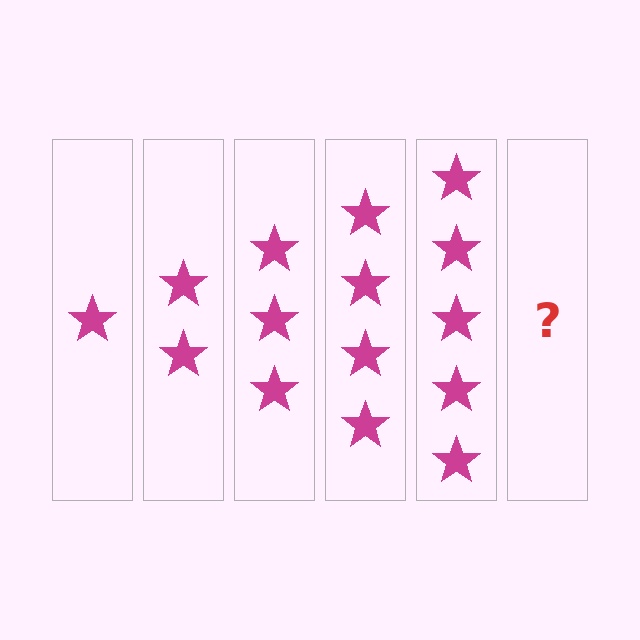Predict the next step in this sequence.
The next step is 6 stars.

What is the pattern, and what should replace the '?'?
The pattern is that each step adds one more star. The '?' should be 6 stars.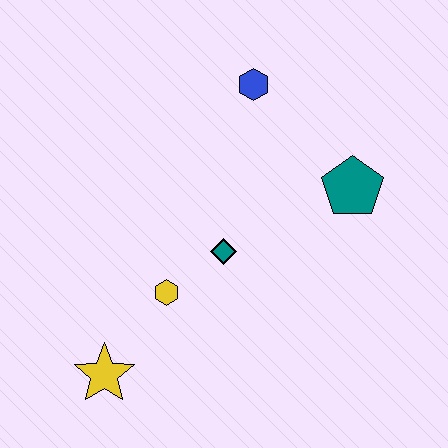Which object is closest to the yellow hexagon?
The teal diamond is closest to the yellow hexagon.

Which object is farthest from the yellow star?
The blue hexagon is farthest from the yellow star.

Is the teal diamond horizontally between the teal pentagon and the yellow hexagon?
Yes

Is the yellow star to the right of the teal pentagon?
No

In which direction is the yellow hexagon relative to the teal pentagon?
The yellow hexagon is to the left of the teal pentagon.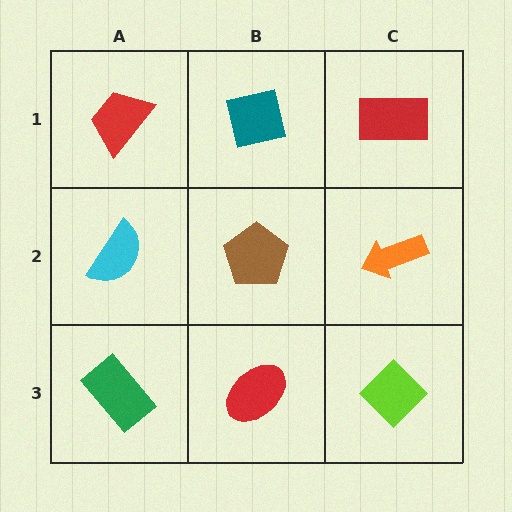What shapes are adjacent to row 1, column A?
A cyan semicircle (row 2, column A), a teal square (row 1, column B).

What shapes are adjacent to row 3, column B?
A brown pentagon (row 2, column B), a green rectangle (row 3, column A), a lime diamond (row 3, column C).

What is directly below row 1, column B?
A brown pentagon.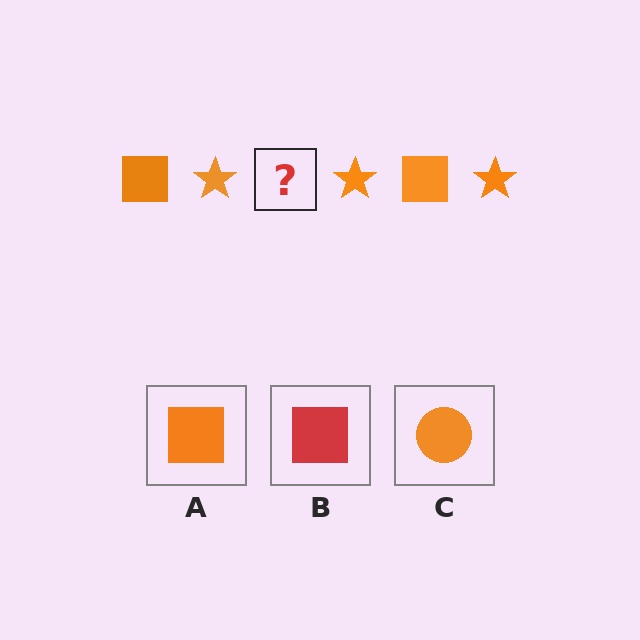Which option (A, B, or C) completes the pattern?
A.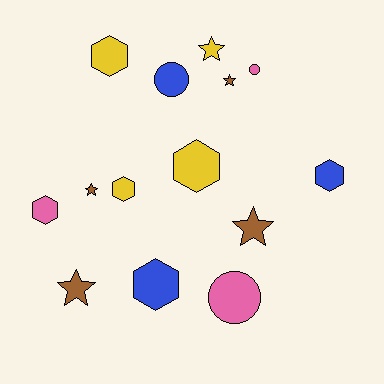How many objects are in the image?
There are 14 objects.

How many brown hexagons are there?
There are no brown hexagons.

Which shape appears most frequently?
Hexagon, with 6 objects.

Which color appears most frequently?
Yellow, with 4 objects.